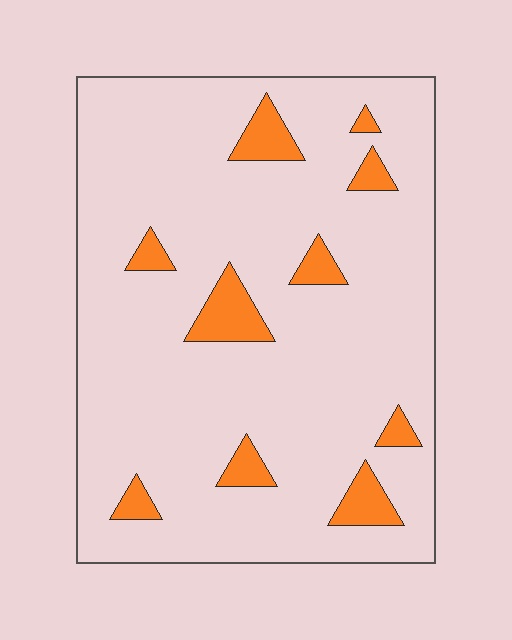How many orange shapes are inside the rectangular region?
10.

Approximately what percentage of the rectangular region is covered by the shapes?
Approximately 10%.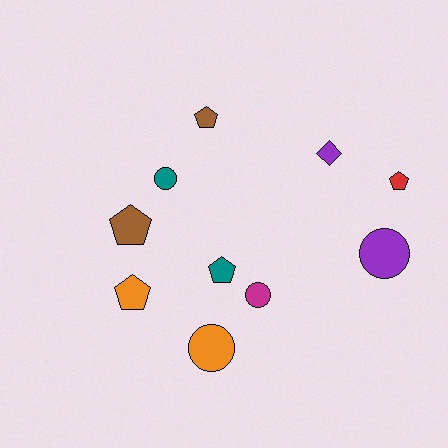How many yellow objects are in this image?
There are no yellow objects.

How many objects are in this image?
There are 10 objects.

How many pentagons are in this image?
There are 5 pentagons.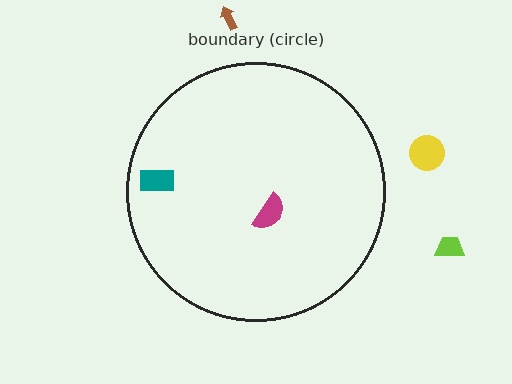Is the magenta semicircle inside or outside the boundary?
Inside.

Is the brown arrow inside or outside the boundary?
Outside.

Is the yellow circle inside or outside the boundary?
Outside.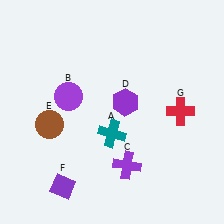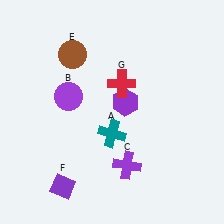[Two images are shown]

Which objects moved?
The objects that moved are: the brown circle (E), the red cross (G).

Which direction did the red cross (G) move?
The red cross (G) moved left.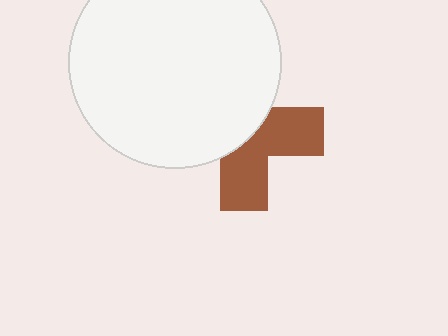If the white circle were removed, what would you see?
You would see the complete brown cross.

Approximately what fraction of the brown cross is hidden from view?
Roughly 54% of the brown cross is hidden behind the white circle.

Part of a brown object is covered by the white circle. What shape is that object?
It is a cross.